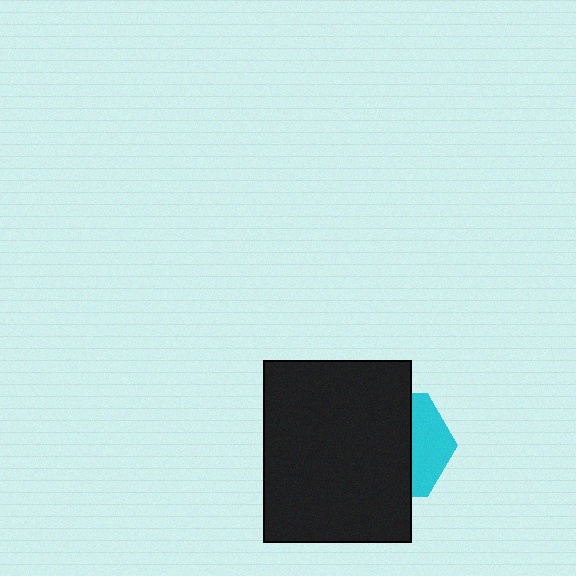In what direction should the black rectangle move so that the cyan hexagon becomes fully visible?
The black rectangle should move left. That is the shortest direction to clear the overlap and leave the cyan hexagon fully visible.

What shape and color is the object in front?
The object in front is a black rectangle.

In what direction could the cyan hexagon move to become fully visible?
The cyan hexagon could move right. That would shift it out from behind the black rectangle entirely.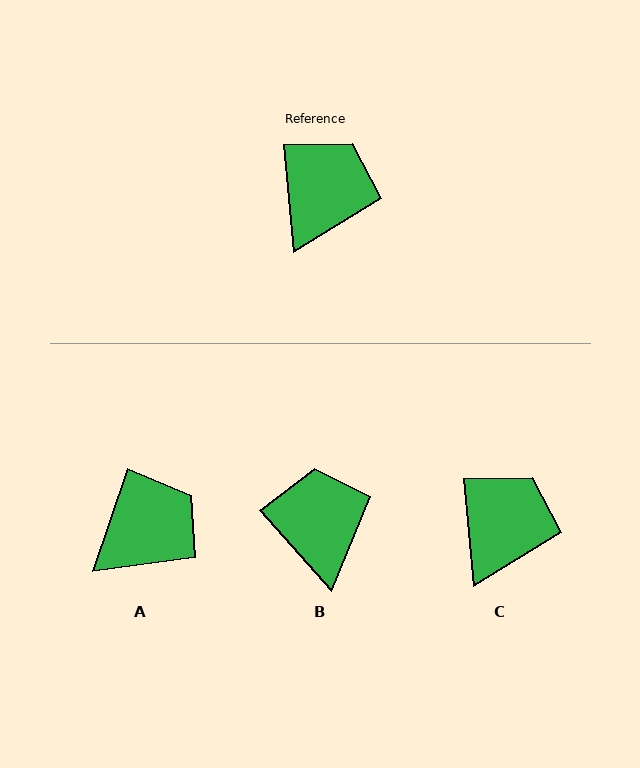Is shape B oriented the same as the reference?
No, it is off by about 36 degrees.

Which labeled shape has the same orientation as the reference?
C.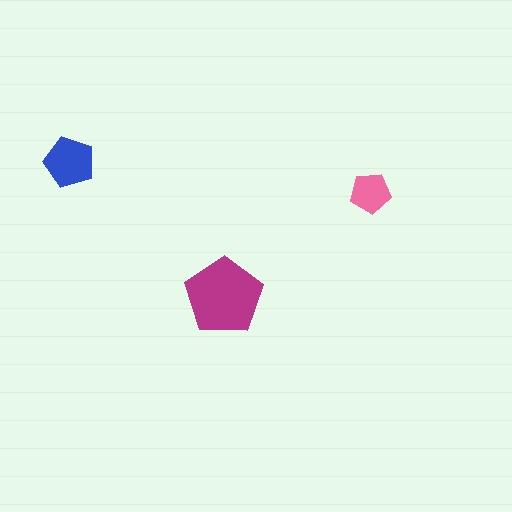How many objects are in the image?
There are 3 objects in the image.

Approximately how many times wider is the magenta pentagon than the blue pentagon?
About 1.5 times wider.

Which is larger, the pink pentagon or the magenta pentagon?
The magenta one.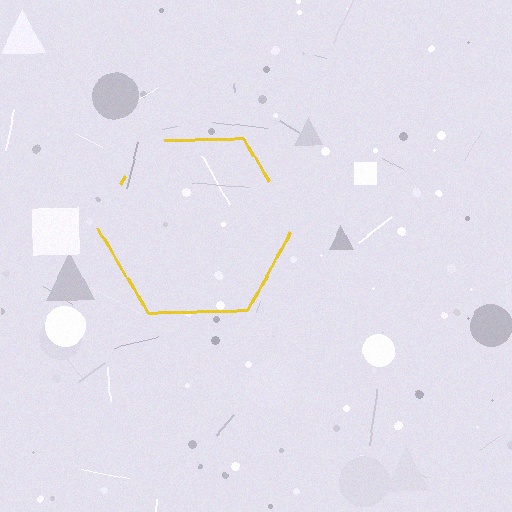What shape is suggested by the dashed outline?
The dashed outline suggests a hexagon.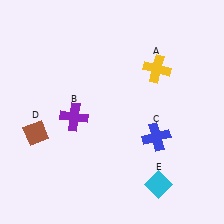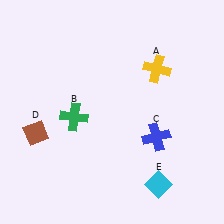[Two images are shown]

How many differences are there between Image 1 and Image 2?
There is 1 difference between the two images.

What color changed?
The cross (B) changed from purple in Image 1 to green in Image 2.